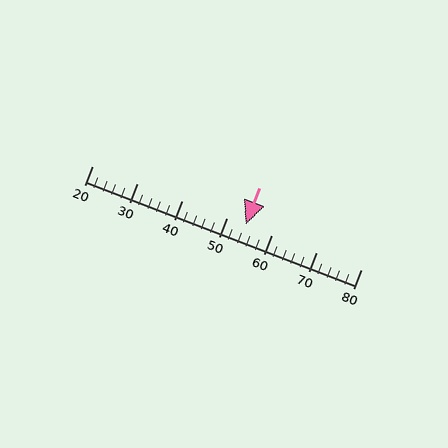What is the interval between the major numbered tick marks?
The major tick marks are spaced 10 units apart.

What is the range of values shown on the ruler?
The ruler shows values from 20 to 80.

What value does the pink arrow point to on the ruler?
The pink arrow points to approximately 54.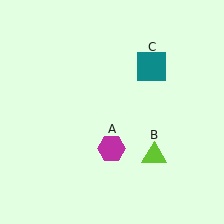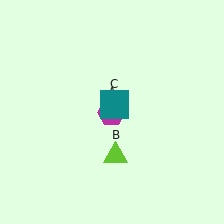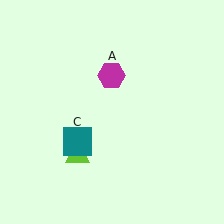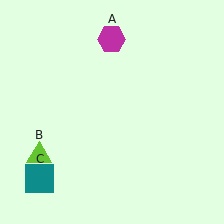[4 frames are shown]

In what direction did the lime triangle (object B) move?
The lime triangle (object B) moved left.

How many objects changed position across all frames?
3 objects changed position: magenta hexagon (object A), lime triangle (object B), teal square (object C).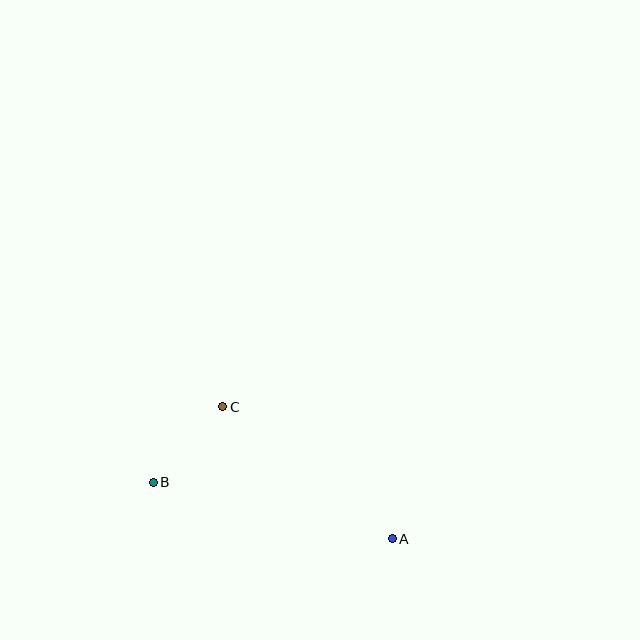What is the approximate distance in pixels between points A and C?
The distance between A and C is approximately 215 pixels.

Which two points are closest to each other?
Points B and C are closest to each other.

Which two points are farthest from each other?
Points A and B are farthest from each other.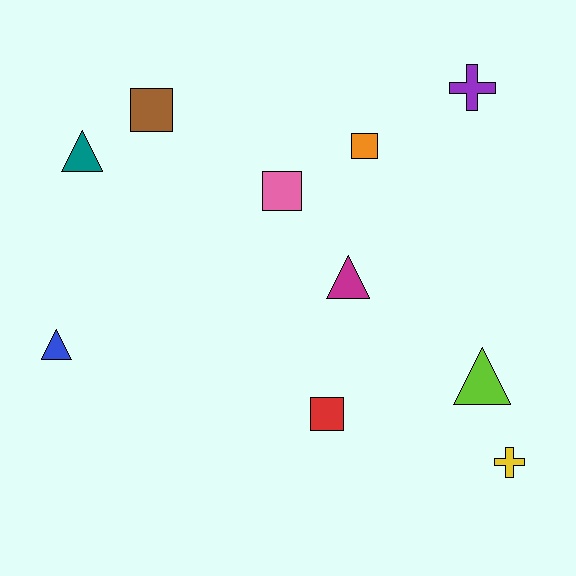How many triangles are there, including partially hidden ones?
There are 4 triangles.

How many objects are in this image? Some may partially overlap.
There are 10 objects.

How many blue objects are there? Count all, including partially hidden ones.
There is 1 blue object.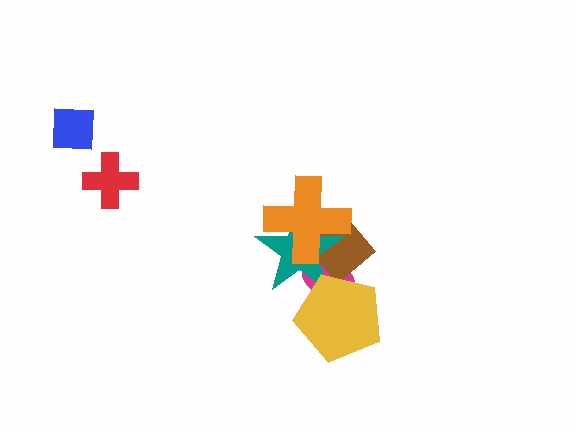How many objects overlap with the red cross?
0 objects overlap with the red cross.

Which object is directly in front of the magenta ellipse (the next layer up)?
The brown diamond is directly in front of the magenta ellipse.